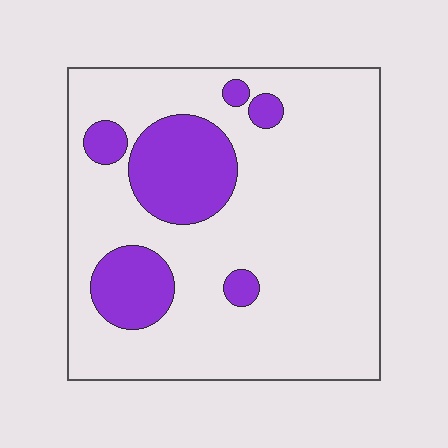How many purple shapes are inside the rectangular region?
6.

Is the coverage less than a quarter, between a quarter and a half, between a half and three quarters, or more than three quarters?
Less than a quarter.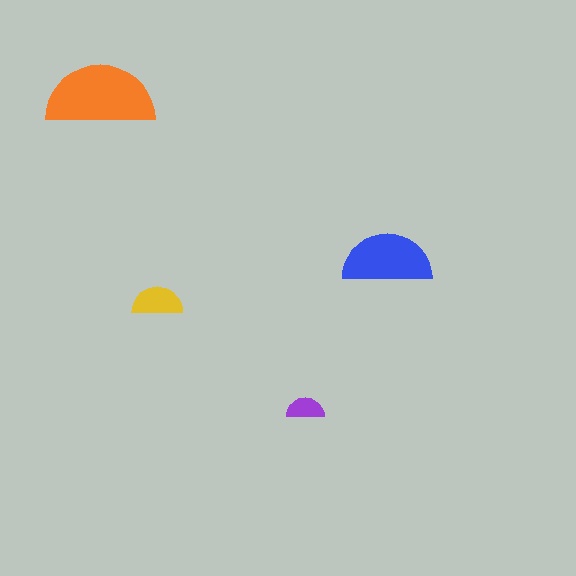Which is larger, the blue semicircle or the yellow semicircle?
The blue one.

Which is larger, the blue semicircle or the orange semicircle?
The orange one.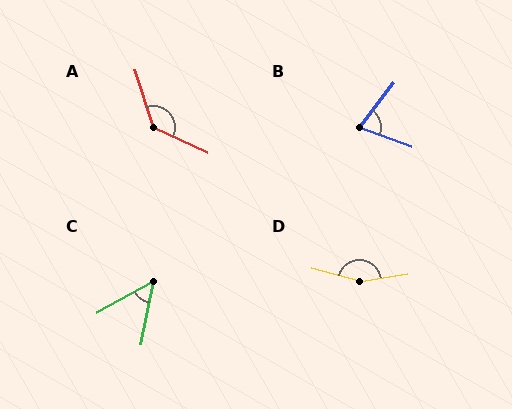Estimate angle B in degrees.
Approximately 72 degrees.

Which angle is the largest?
D, at approximately 155 degrees.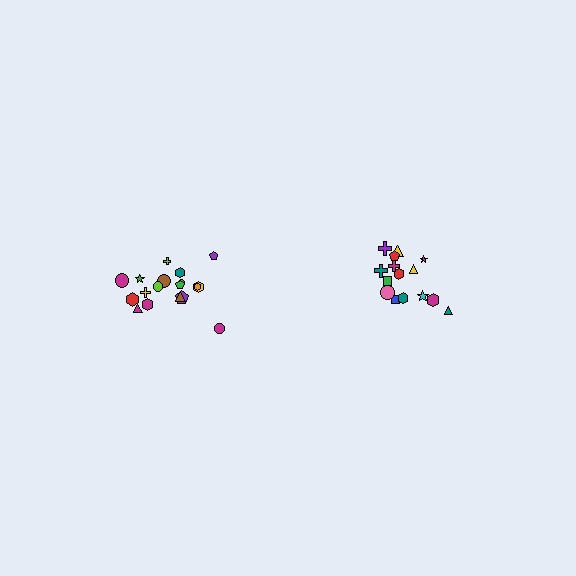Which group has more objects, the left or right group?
The left group.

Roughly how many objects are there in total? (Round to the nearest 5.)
Roughly 35 objects in total.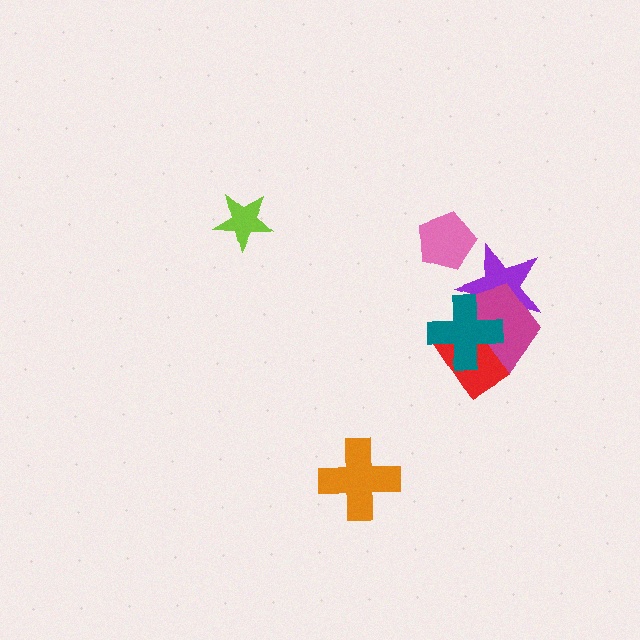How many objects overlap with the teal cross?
3 objects overlap with the teal cross.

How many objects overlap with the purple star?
2 objects overlap with the purple star.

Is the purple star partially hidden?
Yes, it is partially covered by another shape.